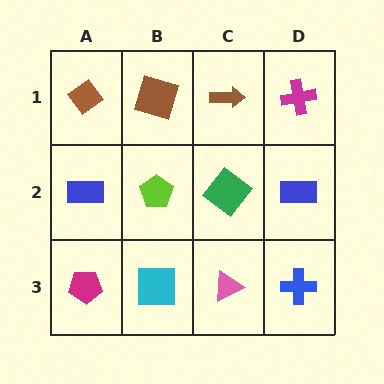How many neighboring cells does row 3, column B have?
3.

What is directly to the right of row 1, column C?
A magenta cross.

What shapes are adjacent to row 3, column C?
A green diamond (row 2, column C), a cyan square (row 3, column B), a blue cross (row 3, column D).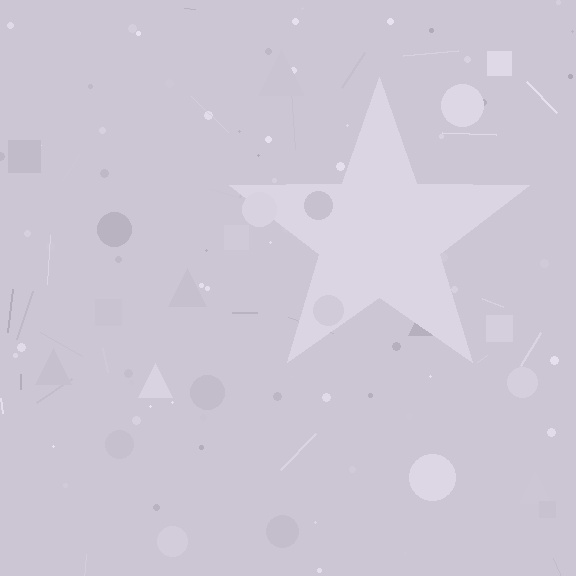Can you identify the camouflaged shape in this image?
The camouflaged shape is a star.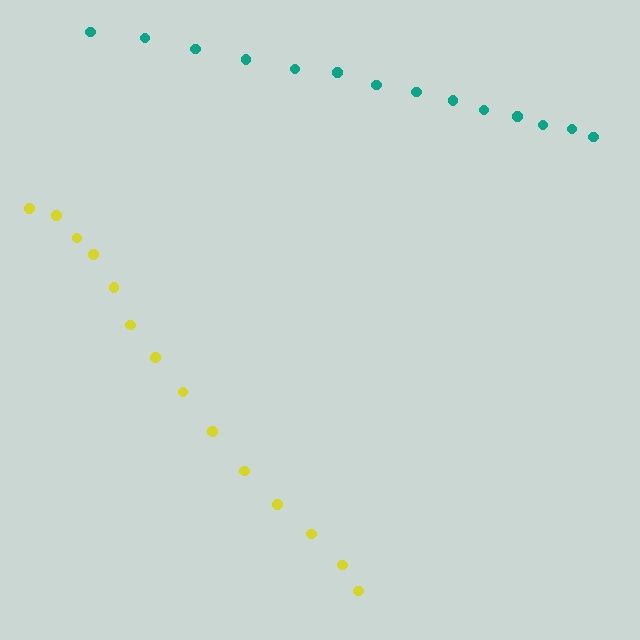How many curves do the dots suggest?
There are 2 distinct paths.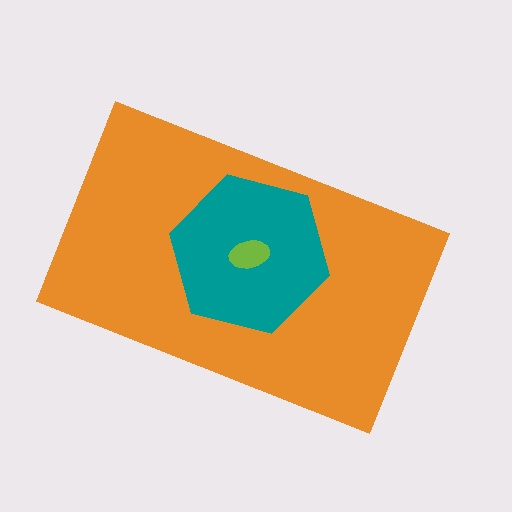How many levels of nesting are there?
3.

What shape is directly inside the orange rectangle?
The teal hexagon.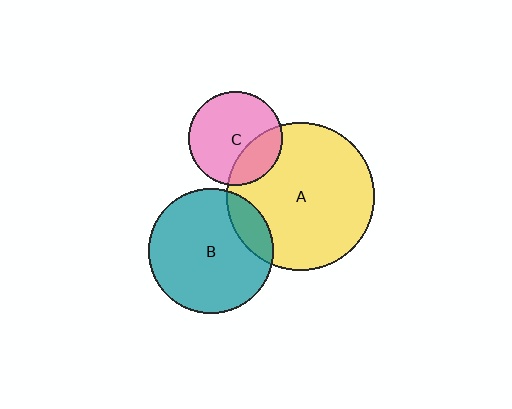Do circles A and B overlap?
Yes.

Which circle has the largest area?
Circle A (yellow).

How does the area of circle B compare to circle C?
Approximately 1.8 times.